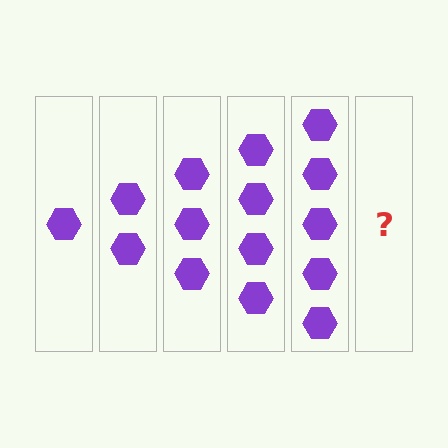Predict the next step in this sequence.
The next step is 6 hexagons.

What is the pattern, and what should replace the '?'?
The pattern is that each step adds one more hexagon. The '?' should be 6 hexagons.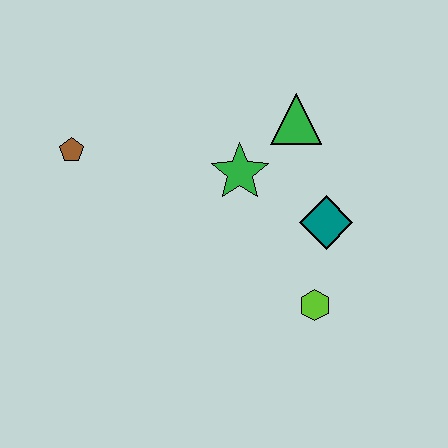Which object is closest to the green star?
The green triangle is closest to the green star.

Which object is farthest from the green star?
The brown pentagon is farthest from the green star.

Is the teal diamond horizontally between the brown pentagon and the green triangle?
No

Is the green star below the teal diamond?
No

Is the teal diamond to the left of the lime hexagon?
No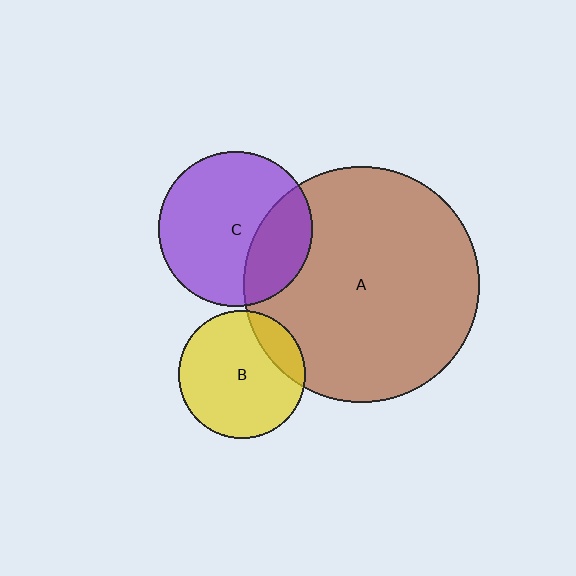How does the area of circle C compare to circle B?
Approximately 1.5 times.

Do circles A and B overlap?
Yes.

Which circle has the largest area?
Circle A (brown).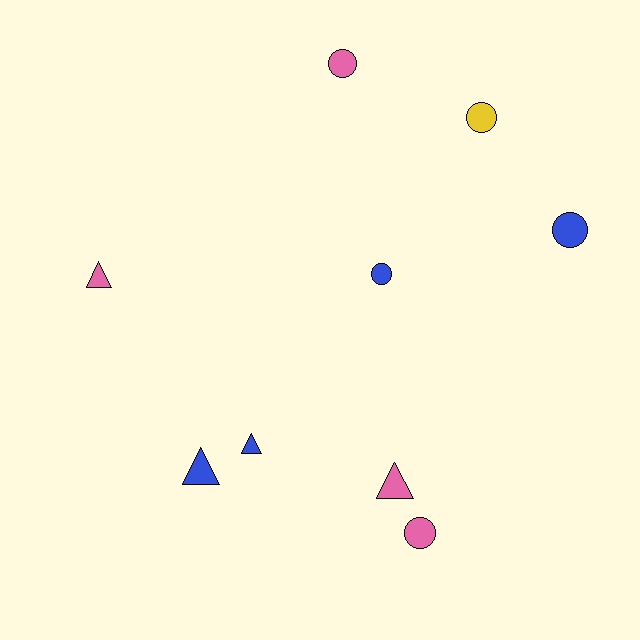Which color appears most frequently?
Blue, with 4 objects.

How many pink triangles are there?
There are 2 pink triangles.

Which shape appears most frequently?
Circle, with 5 objects.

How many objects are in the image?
There are 9 objects.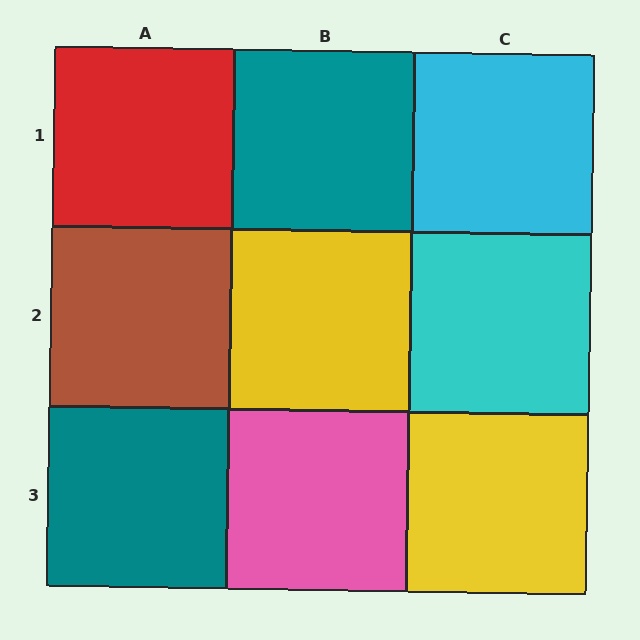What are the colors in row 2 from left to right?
Brown, yellow, cyan.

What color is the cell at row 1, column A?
Red.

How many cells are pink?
1 cell is pink.